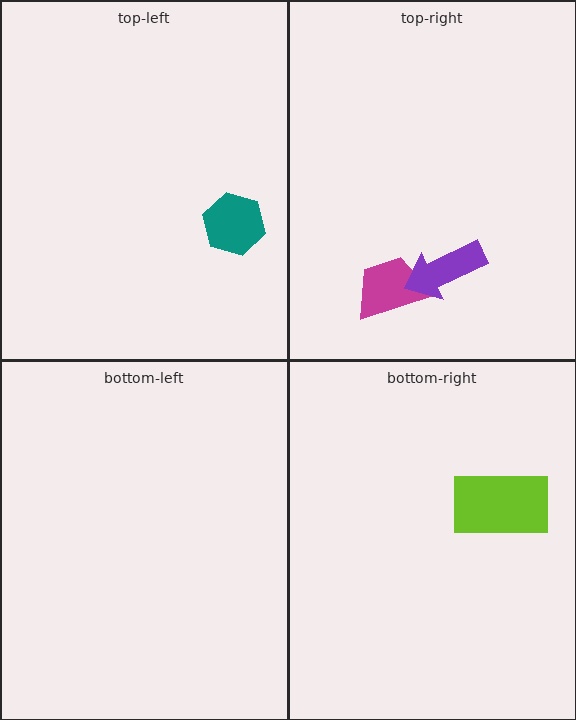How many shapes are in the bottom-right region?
1.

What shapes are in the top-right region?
The magenta trapezoid, the purple arrow.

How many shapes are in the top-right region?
2.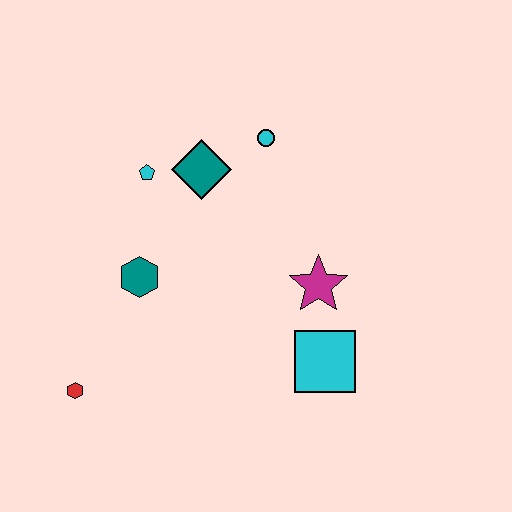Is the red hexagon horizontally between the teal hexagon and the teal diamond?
No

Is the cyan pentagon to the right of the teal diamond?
No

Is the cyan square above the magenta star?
No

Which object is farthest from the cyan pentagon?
The cyan square is farthest from the cyan pentagon.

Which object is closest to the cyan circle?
The teal diamond is closest to the cyan circle.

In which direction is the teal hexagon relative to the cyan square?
The teal hexagon is to the left of the cyan square.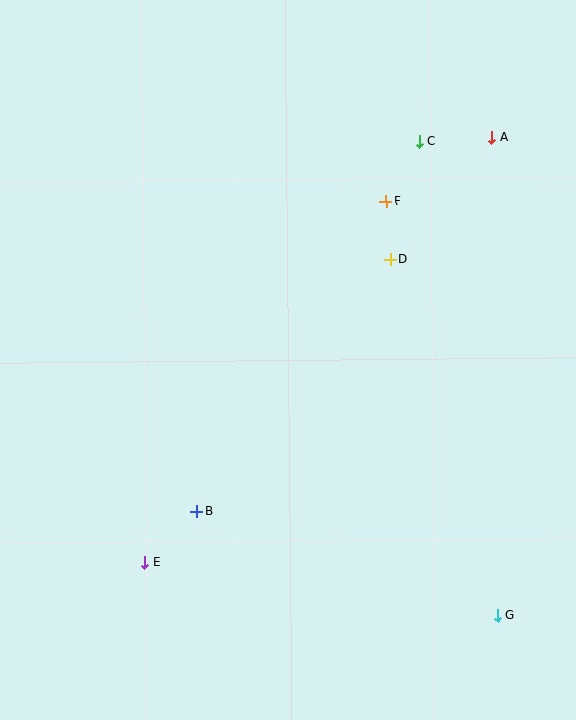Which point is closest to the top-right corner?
Point A is closest to the top-right corner.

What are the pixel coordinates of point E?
Point E is at (145, 563).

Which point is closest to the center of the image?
Point D at (390, 259) is closest to the center.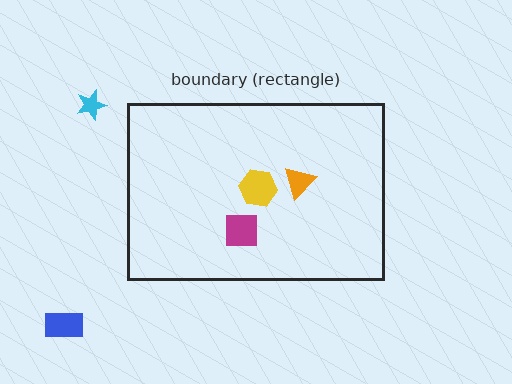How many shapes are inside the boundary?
3 inside, 2 outside.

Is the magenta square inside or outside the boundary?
Inside.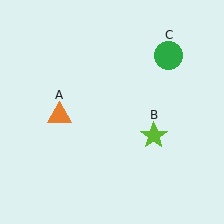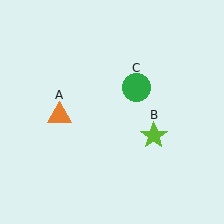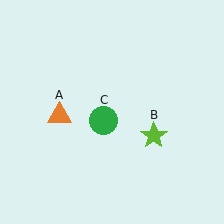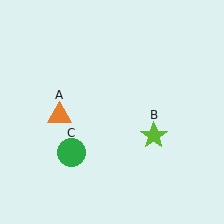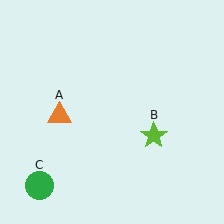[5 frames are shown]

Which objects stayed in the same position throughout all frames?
Orange triangle (object A) and lime star (object B) remained stationary.